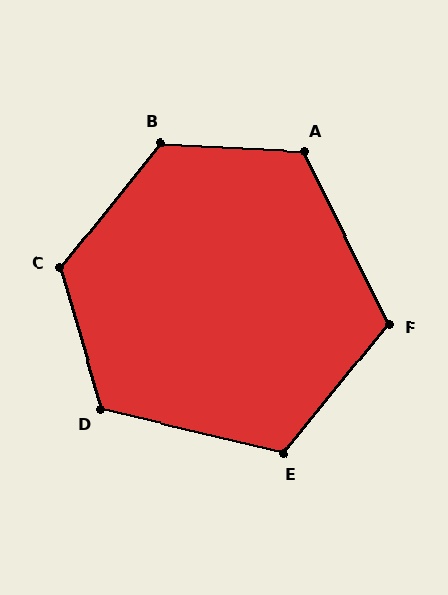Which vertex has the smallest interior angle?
F, at approximately 115 degrees.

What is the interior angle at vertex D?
Approximately 119 degrees (obtuse).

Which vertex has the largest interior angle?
B, at approximately 126 degrees.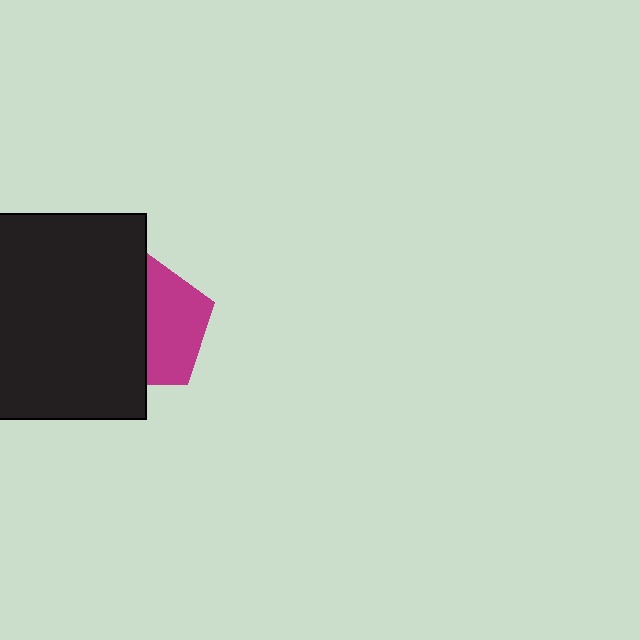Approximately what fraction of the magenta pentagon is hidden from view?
Roughly 53% of the magenta pentagon is hidden behind the black square.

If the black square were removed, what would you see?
You would see the complete magenta pentagon.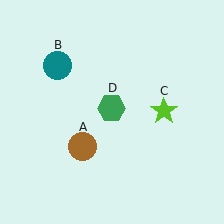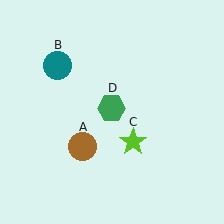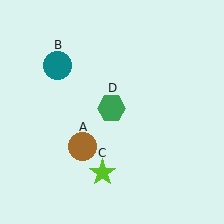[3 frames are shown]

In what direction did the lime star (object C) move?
The lime star (object C) moved down and to the left.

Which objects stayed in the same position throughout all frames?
Brown circle (object A) and teal circle (object B) and green hexagon (object D) remained stationary.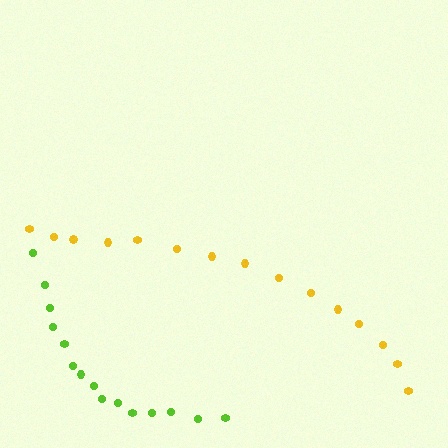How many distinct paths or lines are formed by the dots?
There are 2 distinct paths.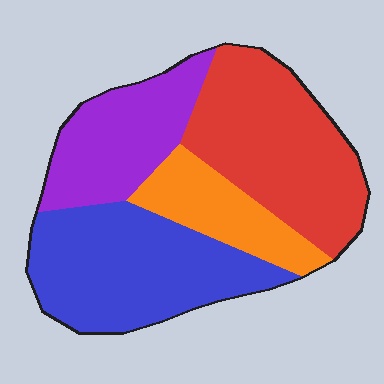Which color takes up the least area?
Orange, at roughly 15%.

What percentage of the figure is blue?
Blue covers about 35% of the figure.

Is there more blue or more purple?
Blue.